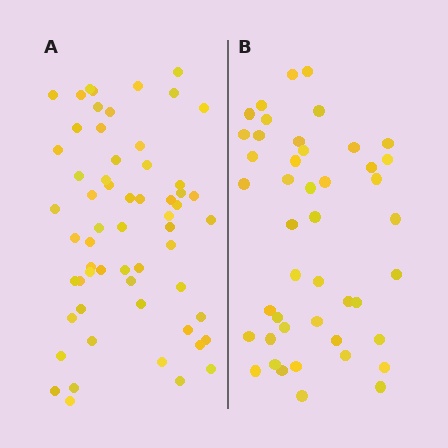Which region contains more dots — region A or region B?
Region A (the left region) has more dots.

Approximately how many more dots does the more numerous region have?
Region A has approximately 15 more dots than region B.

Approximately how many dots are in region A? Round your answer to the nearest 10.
About 60 dots.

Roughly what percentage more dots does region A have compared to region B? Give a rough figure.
About 35% more.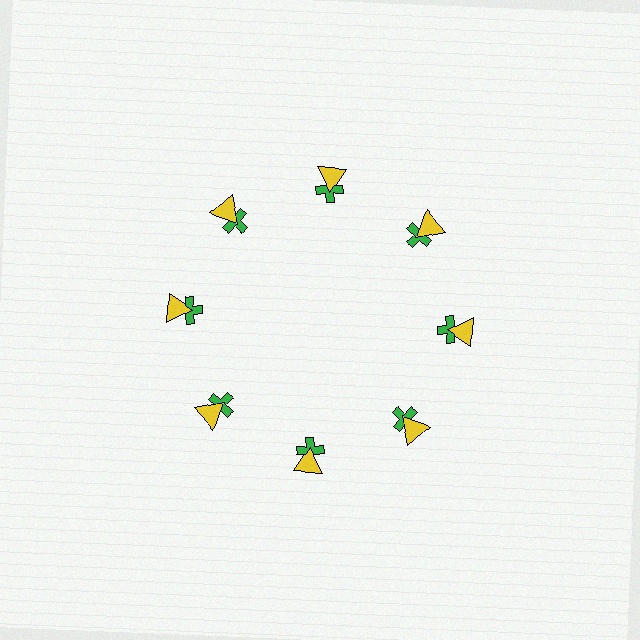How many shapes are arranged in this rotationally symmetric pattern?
There are 16 shapes, arranged in 8 groups of 2.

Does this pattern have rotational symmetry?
Yes, this pattern has 8-fold rotational symmetry. It looks the same after rotating 45 degrees around the center.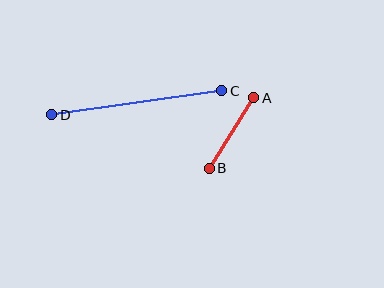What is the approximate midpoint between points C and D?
The midpoint is at approximately (137, 103) pixels.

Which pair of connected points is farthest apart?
Points C and D are farthest apart.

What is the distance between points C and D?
The distance is approximately 171 pixels.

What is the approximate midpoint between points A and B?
The midpoint is at approximately (232, 133) pixels.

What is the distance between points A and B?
The distance is approximately 83 pixels.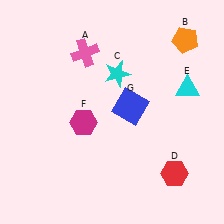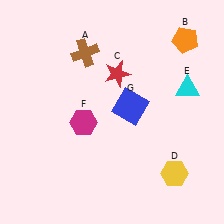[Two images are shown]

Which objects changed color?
A changed from pink to brown. C changed from cyan to red. D changed from red to yellow.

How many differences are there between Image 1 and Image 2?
There are 3 differences between the two images.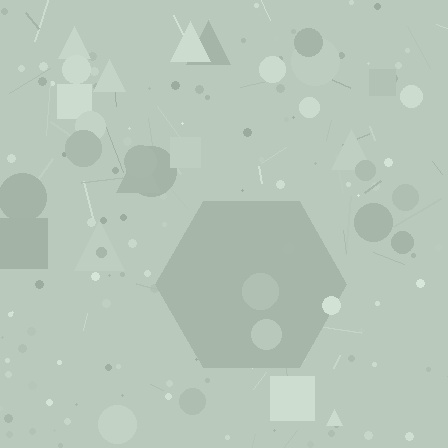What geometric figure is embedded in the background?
A hexagon is embedded in the background.